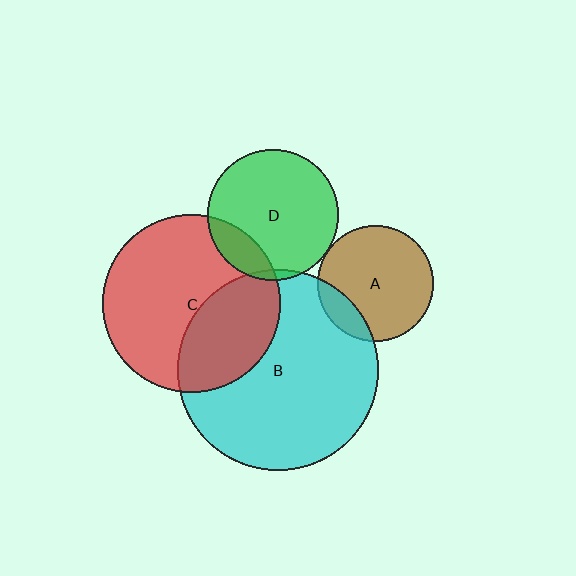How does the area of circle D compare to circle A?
Approximately 1.3 times.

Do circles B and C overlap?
Yes.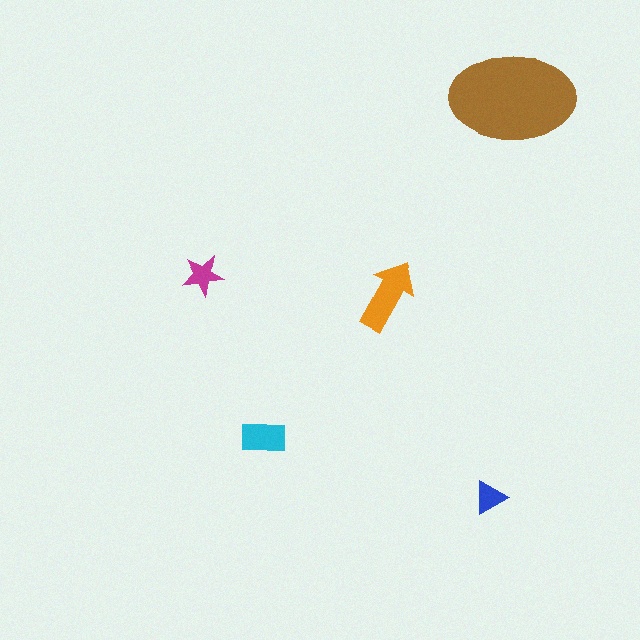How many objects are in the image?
There are 5 objects in the image.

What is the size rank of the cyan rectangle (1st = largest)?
3rd.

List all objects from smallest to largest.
The blue triangle, the magenta star, the cyan rectangle, the orange arrow, the brown ellipse.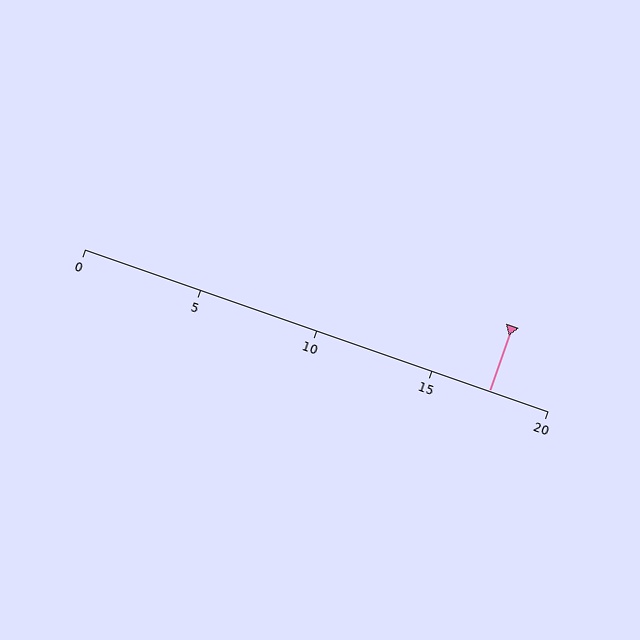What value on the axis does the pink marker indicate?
The marker indicates approximately 17.5.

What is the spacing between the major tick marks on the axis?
The major ticks are spaced 5 apart.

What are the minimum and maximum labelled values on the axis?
The axis runs from 0 to 20.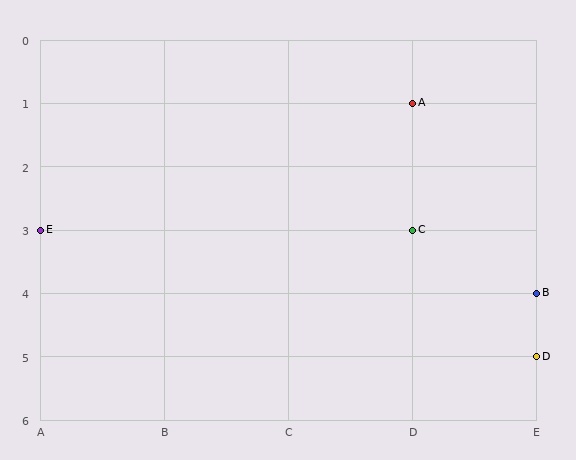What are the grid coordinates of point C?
Point C is at grid coordinates (D, 3).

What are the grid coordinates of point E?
Point E is at grid coordinates (A, 3).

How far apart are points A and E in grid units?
Points A and E are 3 columns and 2 rows apart (about 3.6 grid units diagonally).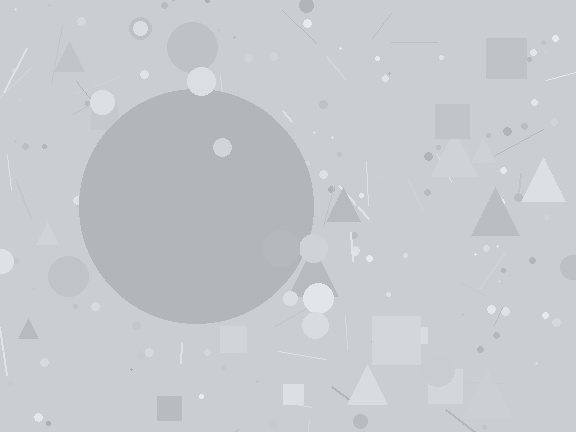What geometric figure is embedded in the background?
A circle is embedded in the background.